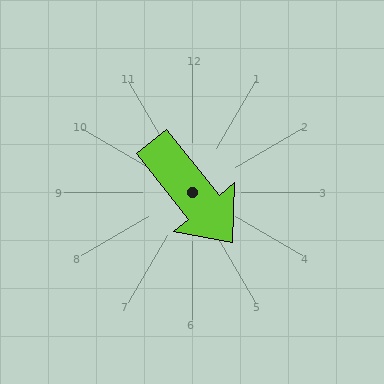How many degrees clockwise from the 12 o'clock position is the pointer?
Approximately 141 degrees.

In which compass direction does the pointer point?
Southeast.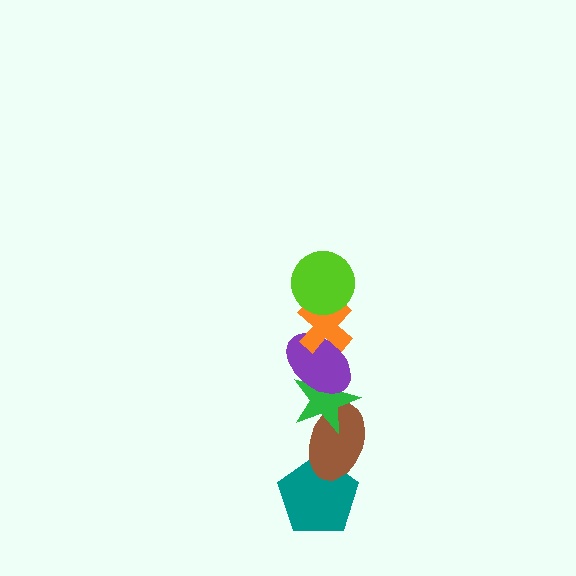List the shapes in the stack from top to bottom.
From top to bottom: the lime circle, the orange cross, the purple ellipse, the green star, the brown ellipse, the teal pentagon.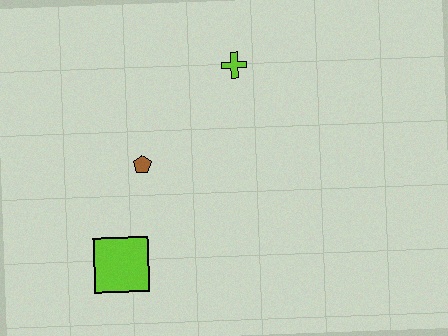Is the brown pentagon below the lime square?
No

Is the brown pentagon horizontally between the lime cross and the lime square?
Yes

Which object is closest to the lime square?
The brown pentagon is closest to the lime square.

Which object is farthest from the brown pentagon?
The lime cross is farthest from the brown pentagon.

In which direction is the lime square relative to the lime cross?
The lime square is below the lime cross.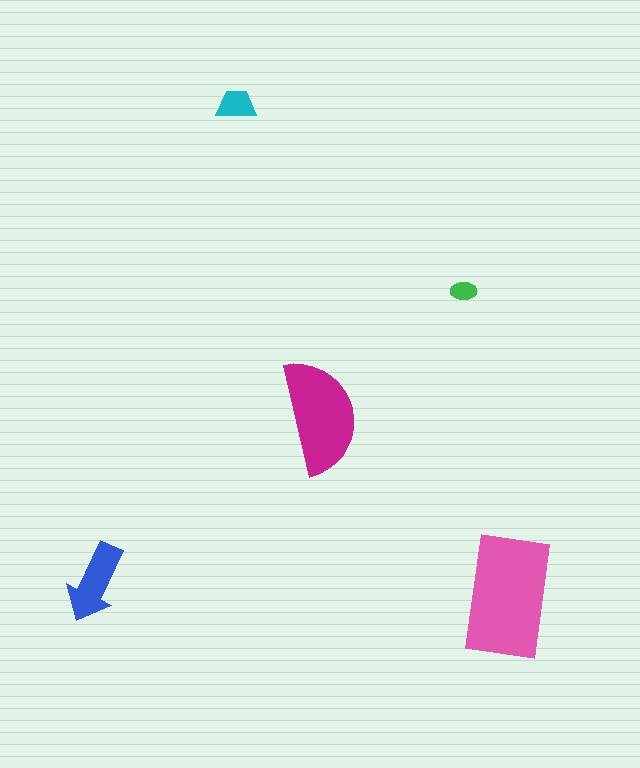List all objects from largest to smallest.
The pink rectangle, the magenta semicircle, the blue arrow, the cyan trapezoid, the green ellipse.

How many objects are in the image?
There are 5 objects in the image.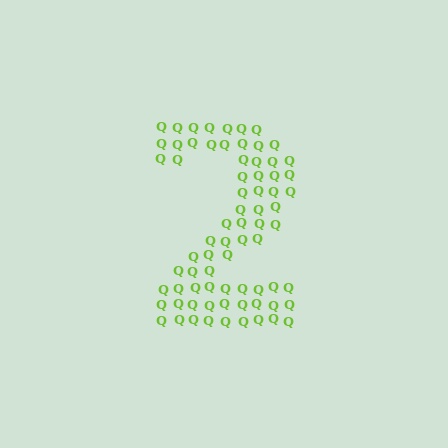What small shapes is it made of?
It is made of small letter Q's.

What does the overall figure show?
The overall figure shows the digit 2.